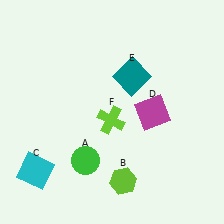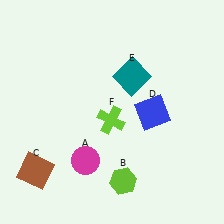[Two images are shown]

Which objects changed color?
A changed from green to magenta. C changed from cyan to brown. D changed from magenta to blue.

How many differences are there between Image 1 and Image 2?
There are 3 differences between the two images.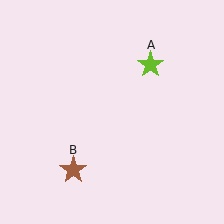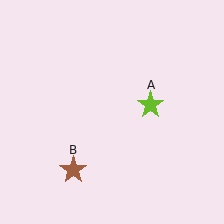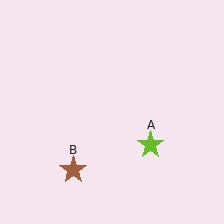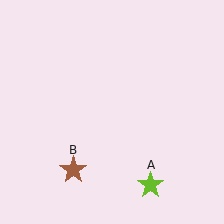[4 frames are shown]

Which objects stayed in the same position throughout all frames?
Brown star (object B) remained stationary.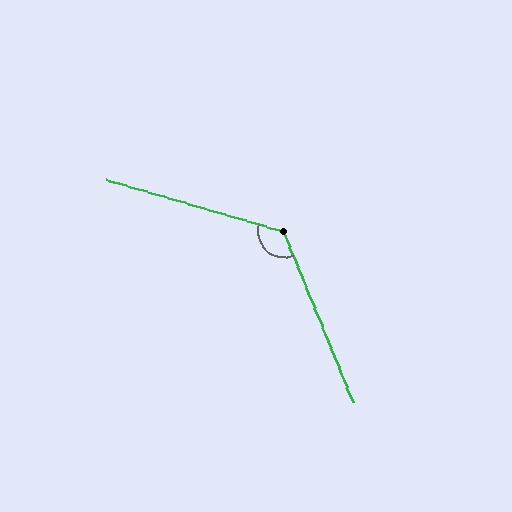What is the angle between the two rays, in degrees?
Approximately 128 degrees.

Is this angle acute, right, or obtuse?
It is obtuse.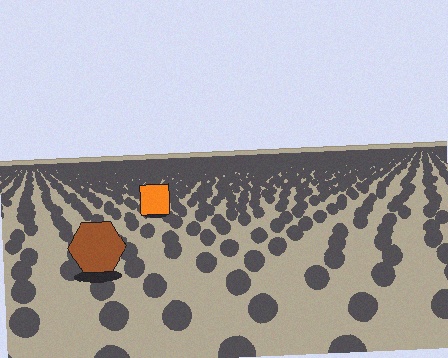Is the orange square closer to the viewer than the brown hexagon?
No. The brown hexagon is closer — you can tell from the texture gradient: the ground texture is coarser near it.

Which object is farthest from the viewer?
The orange square is farthest from the viewer. It appears smaller and the ground texture around it is denser.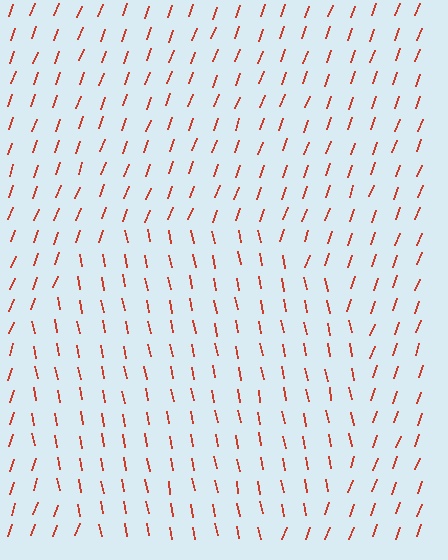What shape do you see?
I see a circle.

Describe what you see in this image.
The image is filled with small red line segments. A circle region in the image has lines oriented differently from the surrounding lines, creating a visible texture boundary.